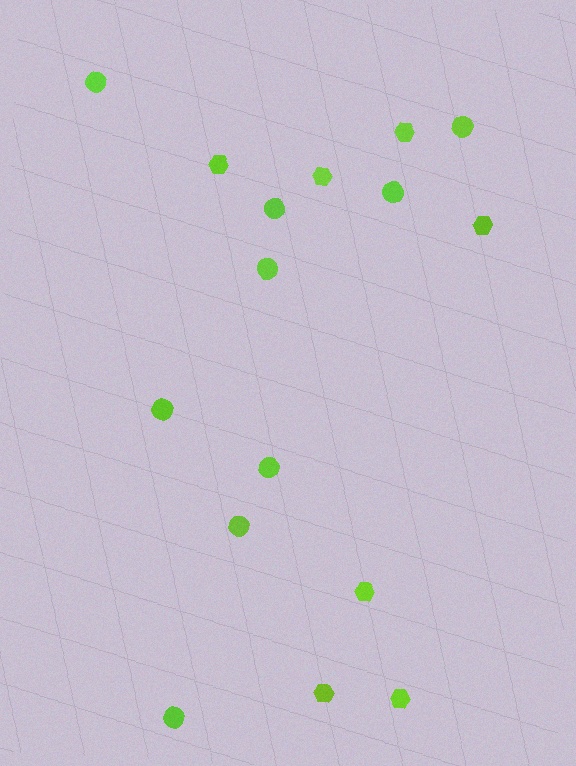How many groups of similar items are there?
There are 2 groups: one group of hexagons (7) and one group of circles (9).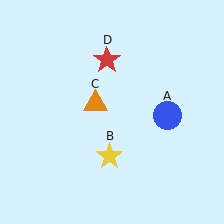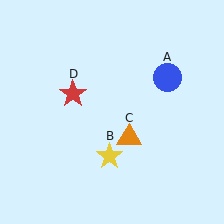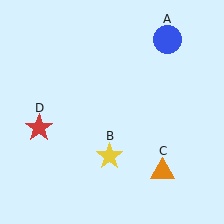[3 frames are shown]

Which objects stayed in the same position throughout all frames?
Yellow star (object B) remained stationary.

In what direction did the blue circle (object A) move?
The blue circle (object A) moved up.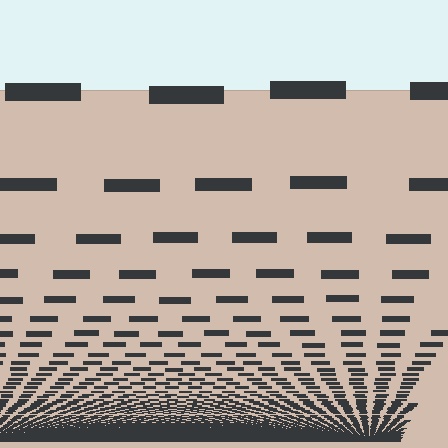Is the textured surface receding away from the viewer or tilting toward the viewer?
The surface appears to tilt toward the viewer. Texture elements get larger and sparser toward the top.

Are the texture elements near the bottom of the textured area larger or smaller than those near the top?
Smaller. The gradient is inverted — elements near the bottom are smaller and denser.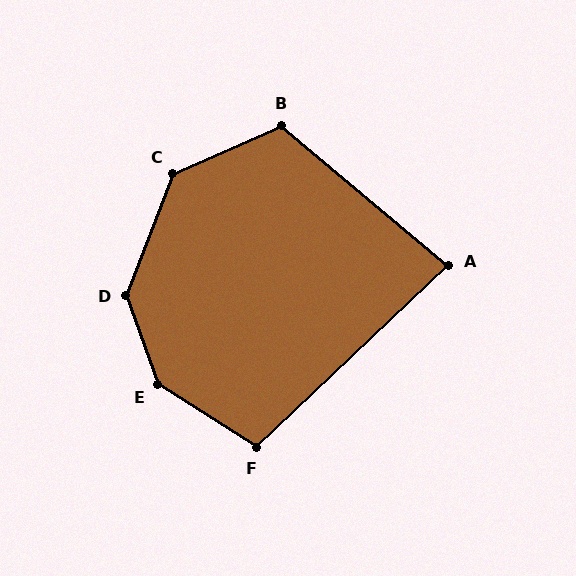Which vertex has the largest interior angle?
E, at approximately 142 degrees.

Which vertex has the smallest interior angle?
A, at approximately 83 degrees.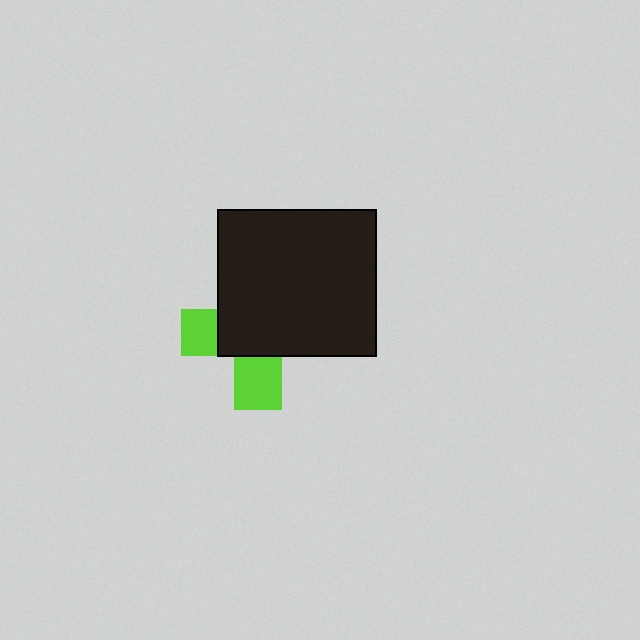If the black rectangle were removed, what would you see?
You would see the complete lime cross.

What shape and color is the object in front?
The object in front is a black rectangle.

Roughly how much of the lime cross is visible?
A small part of it is visible (roughly 34%).